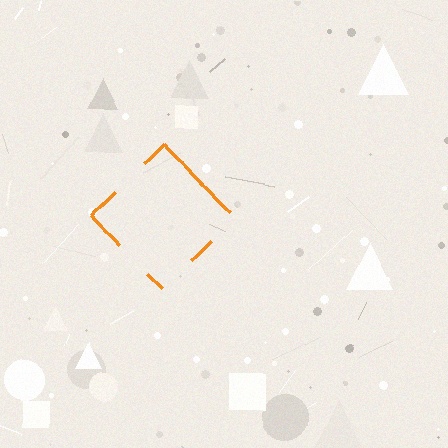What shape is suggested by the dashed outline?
The dashed outline suggests a diamond.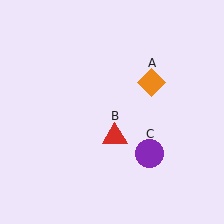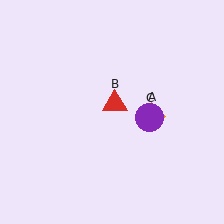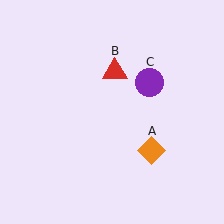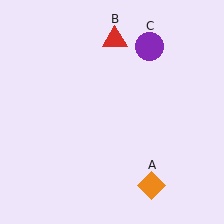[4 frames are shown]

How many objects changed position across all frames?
3 objects changed position: orange diamond (object A), red triangle (object B), purple circle (object C).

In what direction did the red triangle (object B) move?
The red triangle (object B) moved up.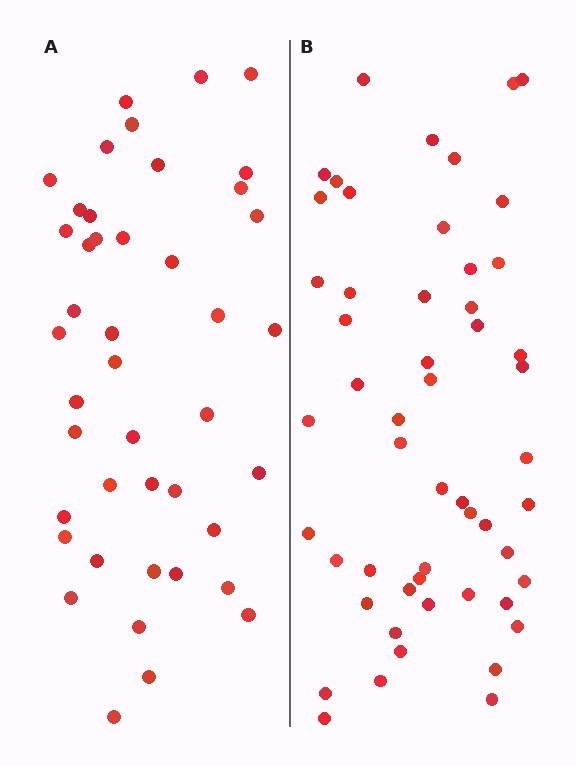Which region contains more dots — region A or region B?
Region B (the right region) has more dots.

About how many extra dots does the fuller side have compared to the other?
Region B has roughly 10 or so more dots than region A.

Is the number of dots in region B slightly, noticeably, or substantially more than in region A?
Region B has only slightly more — the two regions are fairly close. The ratio is roughly 1.2 to 1.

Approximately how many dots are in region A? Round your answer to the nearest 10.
About 40 dots. (The exact count is 43, which rounds to 40.)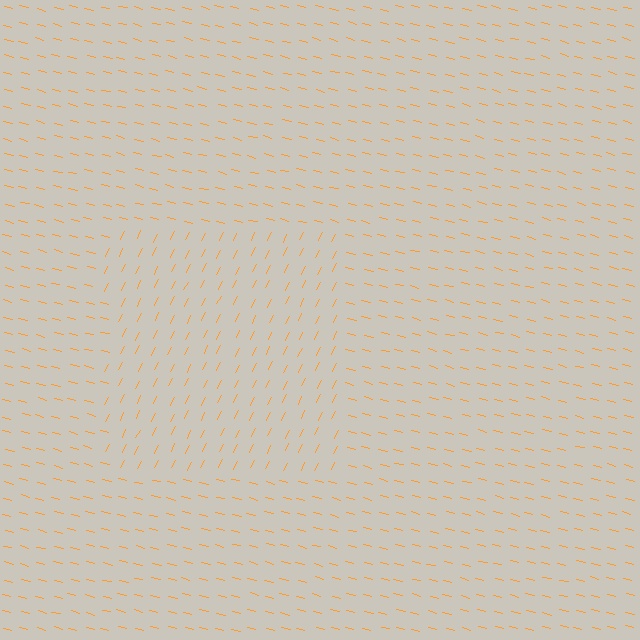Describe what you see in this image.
The image is filled with small orange line segments. A rectangle region in the image has lines oriented differently from the surrounding lines, creating a visible texture boundary.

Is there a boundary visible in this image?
Yes, there is a texture boundary formed by a change in line orientation.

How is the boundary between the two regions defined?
The boundary is defined purely by a change in line orientation (approximately 77 degrees difference). All lines are the same color and thickness.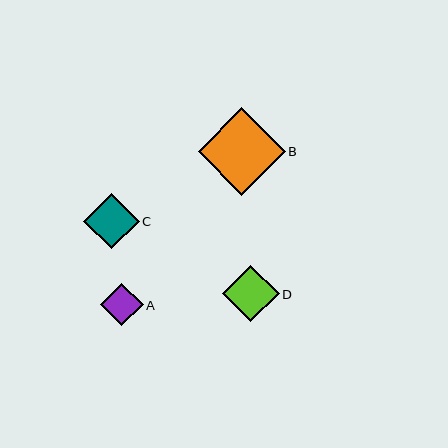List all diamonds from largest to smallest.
From largest to smallest: B, D, C, A.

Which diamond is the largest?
Diamond B is the largest with a size of approximately 87 pixels.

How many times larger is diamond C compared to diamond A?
Diamond C is approximately 1.3 times the size of diamond A.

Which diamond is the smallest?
Diamond A is the smallest with a size of approximately 43 pixels.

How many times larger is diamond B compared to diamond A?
Diamond B is approximately 2.0 times the size of diamond A.